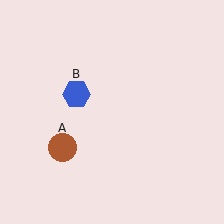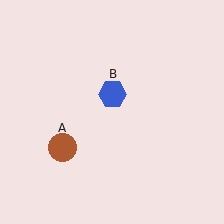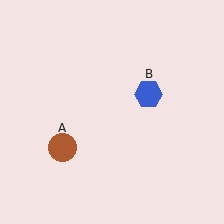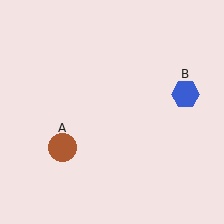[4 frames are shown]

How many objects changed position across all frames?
1 object changed position: blue hexagon (object B).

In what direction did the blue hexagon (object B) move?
The blue hexagon (object B) moved right.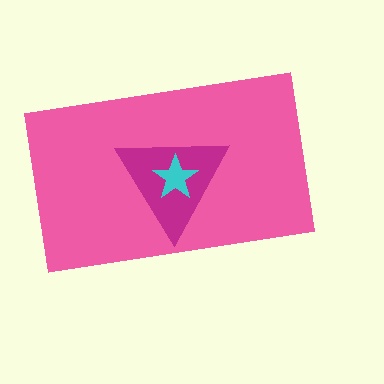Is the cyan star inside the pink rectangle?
Yes.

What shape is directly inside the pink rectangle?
The magenta triangle.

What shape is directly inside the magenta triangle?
The cyan star.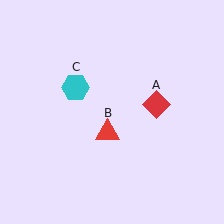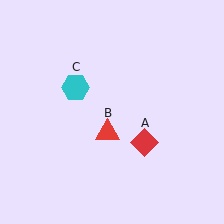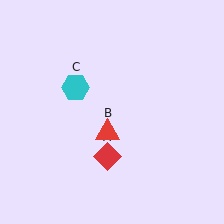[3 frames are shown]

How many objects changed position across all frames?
1 object changed position: red diamond (object A).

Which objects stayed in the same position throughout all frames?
Red triangle (object B) and cyan hexagon (object C) remained stationary.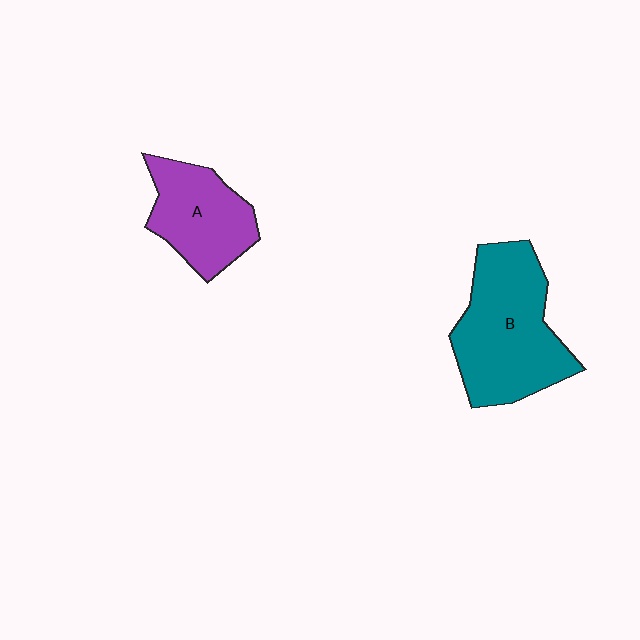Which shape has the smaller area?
Shape A (purple).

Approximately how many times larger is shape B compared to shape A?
Approximately 1.5 times.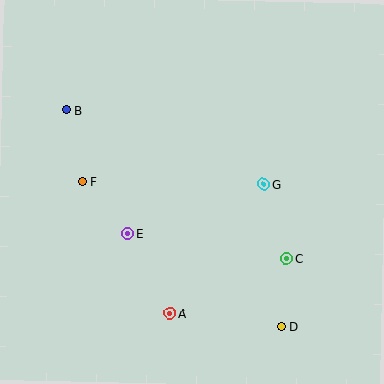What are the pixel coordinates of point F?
Point F is at (82, 182).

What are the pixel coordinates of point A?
Point A is at (170, 313).